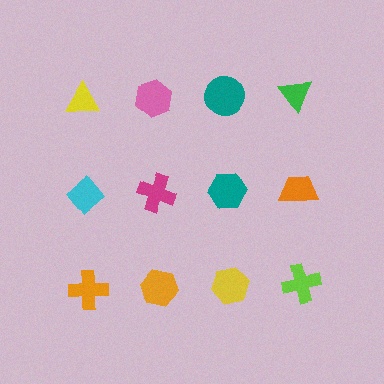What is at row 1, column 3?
A teal circle.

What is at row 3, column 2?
An orange hexagon.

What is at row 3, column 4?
A lime cross.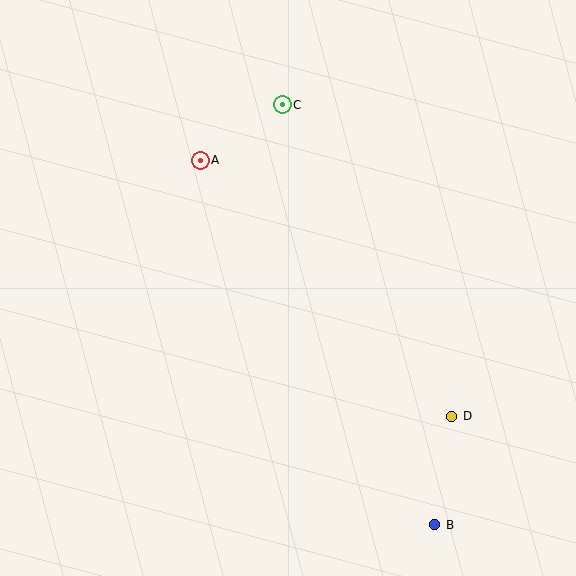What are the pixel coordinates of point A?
Point A is at (200, 160).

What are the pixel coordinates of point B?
Point B is at (435, 525).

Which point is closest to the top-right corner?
Point C is closest to the top-right corner.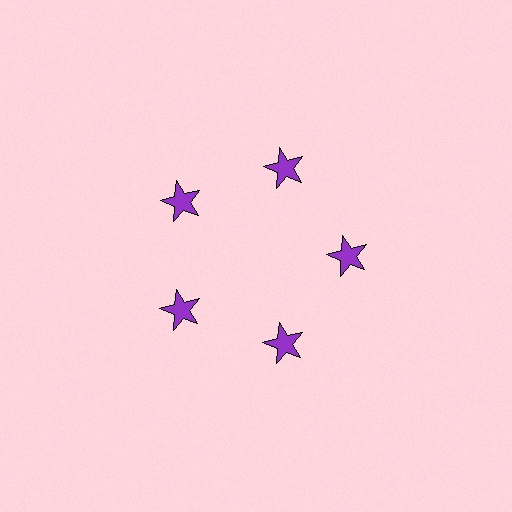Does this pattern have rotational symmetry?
Yes, this pattern has 5-fold rotational symmetry. It looks the same after rotating 72 degrees around the center.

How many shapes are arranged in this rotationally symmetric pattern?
There are 5 shapes, arranged in 5 groups of 1.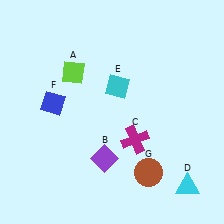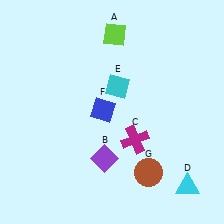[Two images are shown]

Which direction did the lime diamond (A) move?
The lime diamond (A) moved right.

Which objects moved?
The objects that moved are: the lime diamond (A), the blue diamond (F).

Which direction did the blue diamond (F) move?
The blue diamond (F) moved right.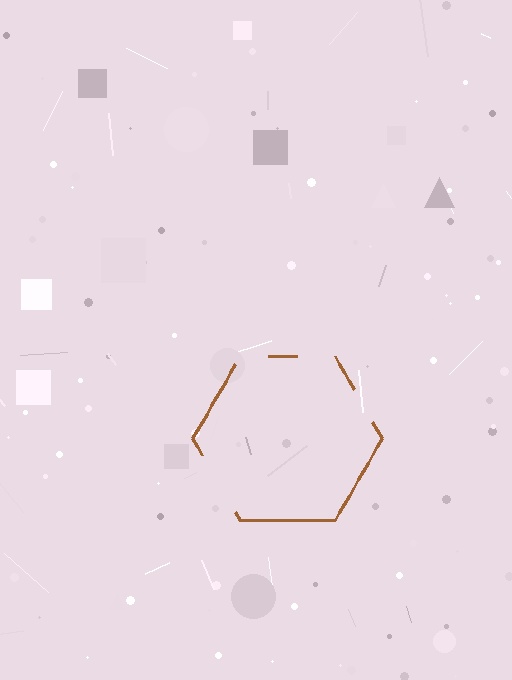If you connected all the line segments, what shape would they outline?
They would outline a hexagon.